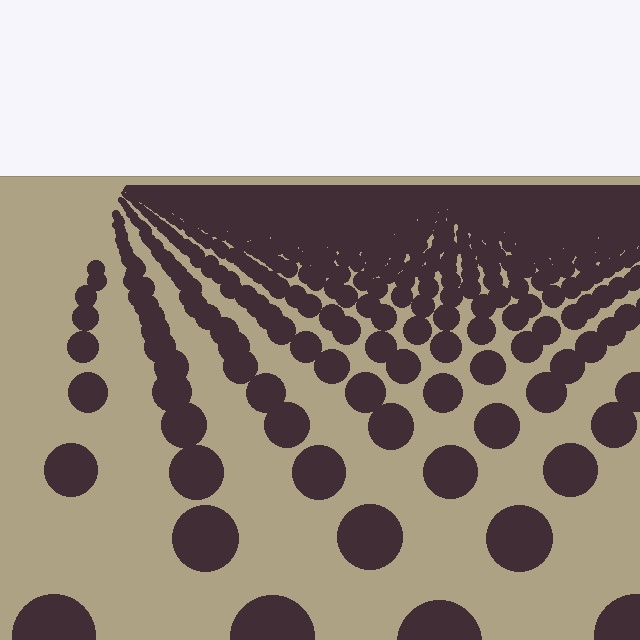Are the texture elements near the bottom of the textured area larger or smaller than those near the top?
Larger. Near the bottom, elements are closer to the viewer and appear at a bigger on-screen size.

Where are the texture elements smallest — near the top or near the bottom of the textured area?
Near the top.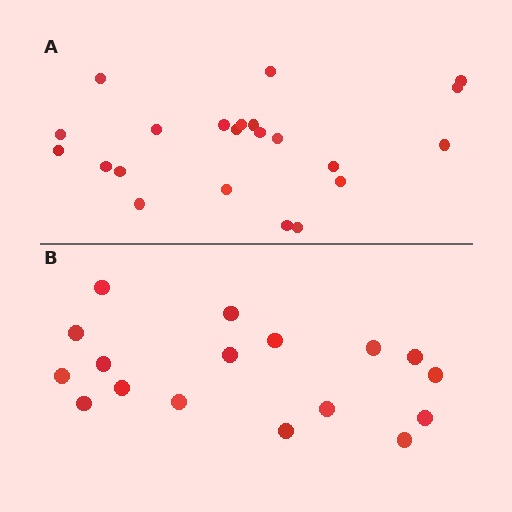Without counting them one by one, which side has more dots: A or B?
Region A (the top region) has more dots.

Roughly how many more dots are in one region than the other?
Region A has about 5 more dots than region B.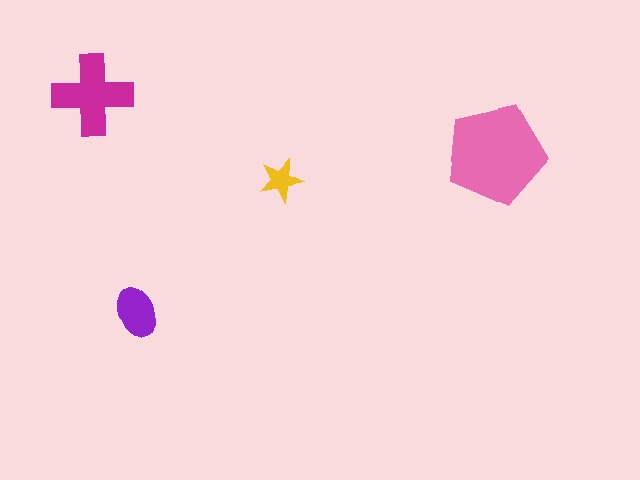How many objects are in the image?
There are 4 objects in the image.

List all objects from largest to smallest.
The pink pentagon, the magenta cross, the purple ellipse, the yellow star.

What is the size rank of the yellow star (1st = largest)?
4th.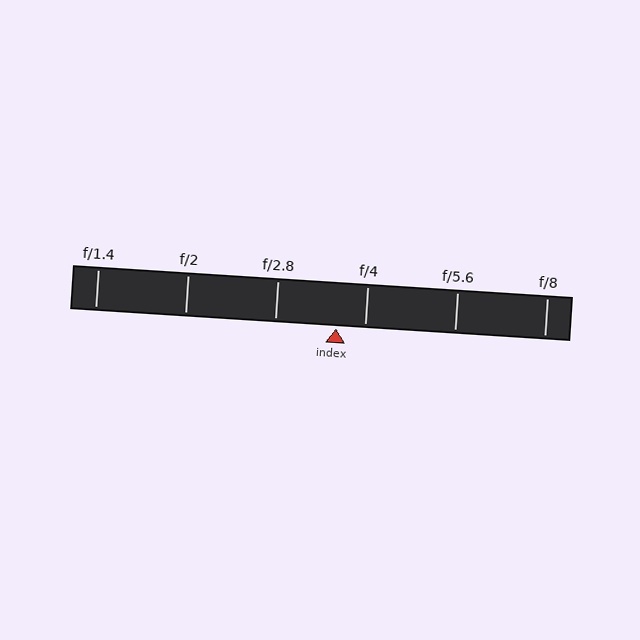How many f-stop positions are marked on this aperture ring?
There are 6 f-stop positions marked.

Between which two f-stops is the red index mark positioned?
The index mark is between f/2.8 and f/4.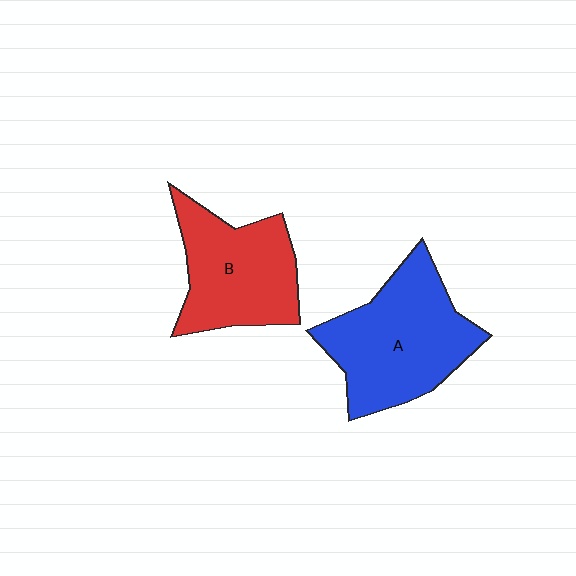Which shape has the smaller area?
Shape B (red).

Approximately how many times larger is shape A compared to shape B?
Approximately 1.2 times.